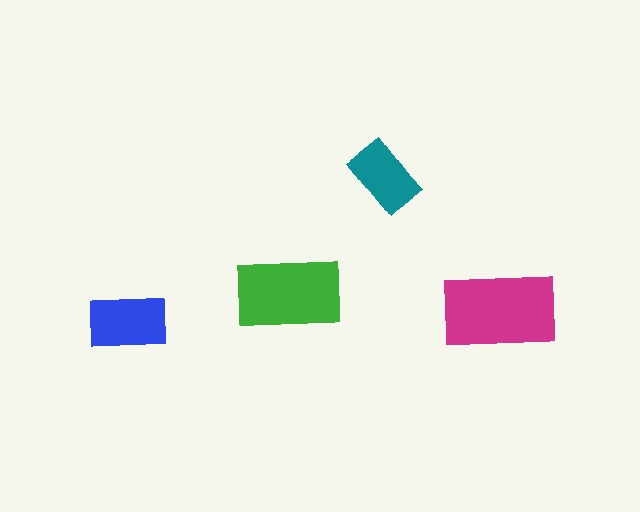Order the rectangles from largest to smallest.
the magenta one, the green one, the blue one, the teal one.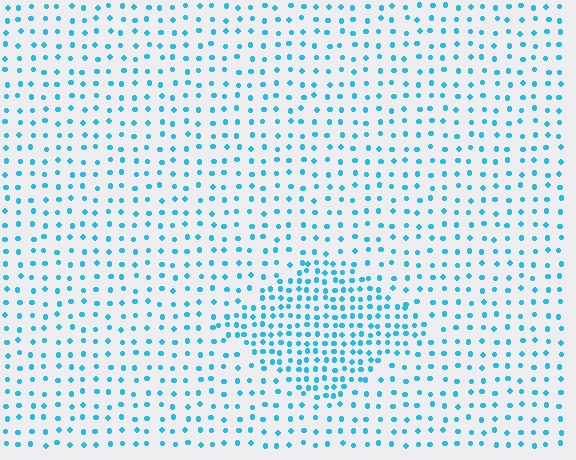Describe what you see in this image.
The image contains small cyan elements arranged at two different densities. A diamond-shaped region is visible where the elements are more densely packed than the surrounding area.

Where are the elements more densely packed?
The elements are more densely packed inside the diamond boundary.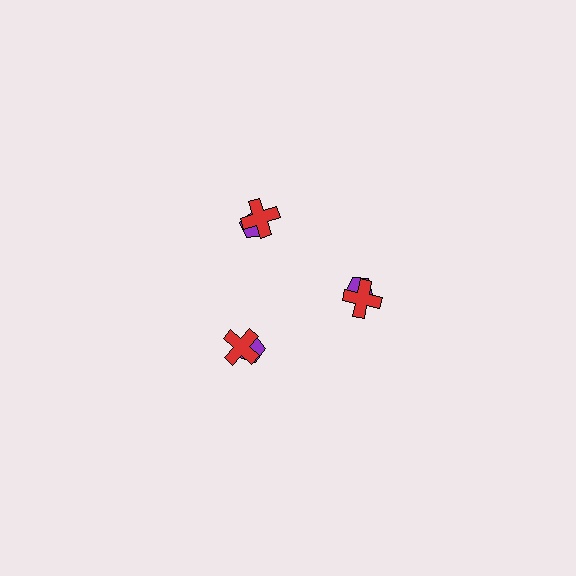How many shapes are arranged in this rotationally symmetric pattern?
There are 6 shapes, arranged in 3 groups of 2.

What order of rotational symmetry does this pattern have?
This pattern has 3-fold rotational symmetry.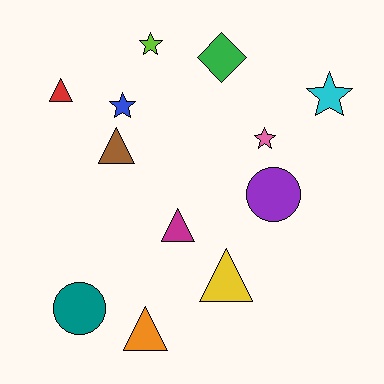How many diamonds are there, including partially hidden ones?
There is 1 diamond.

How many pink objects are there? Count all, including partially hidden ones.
There is 1 pink object.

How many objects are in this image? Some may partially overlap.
There are 12 objects.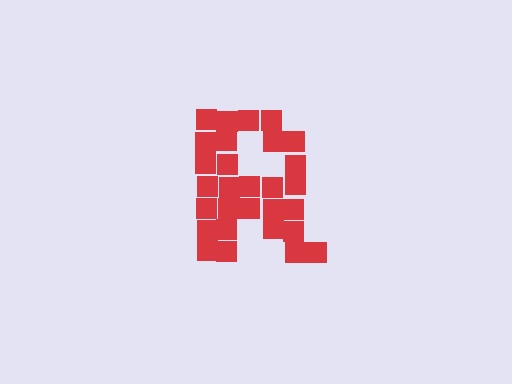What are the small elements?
The small elements are squares.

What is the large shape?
The large shape is the letter R.